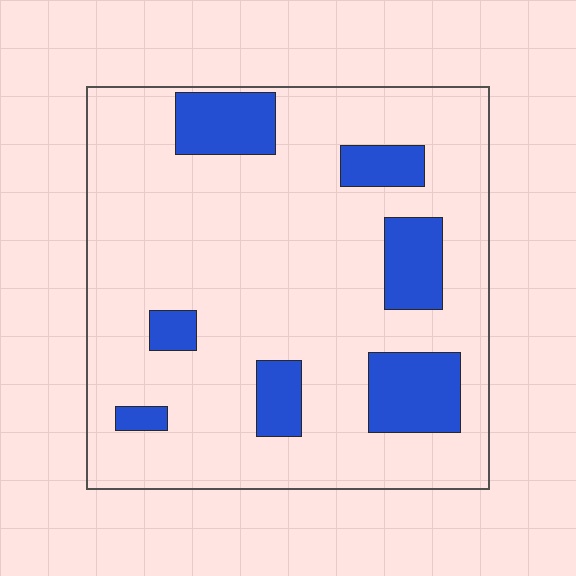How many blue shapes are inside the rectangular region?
7.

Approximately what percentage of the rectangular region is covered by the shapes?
Approximately 20%.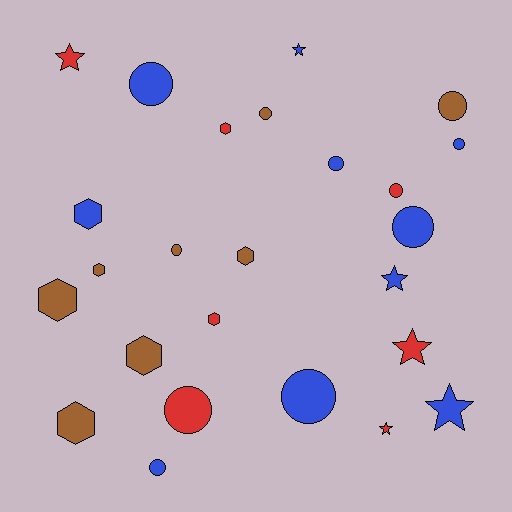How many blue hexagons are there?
There is 1 blue hexagon.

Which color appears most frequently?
Blue, with 10 objects.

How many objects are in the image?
There are 25 objects.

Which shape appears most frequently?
Circle, with 11 objects.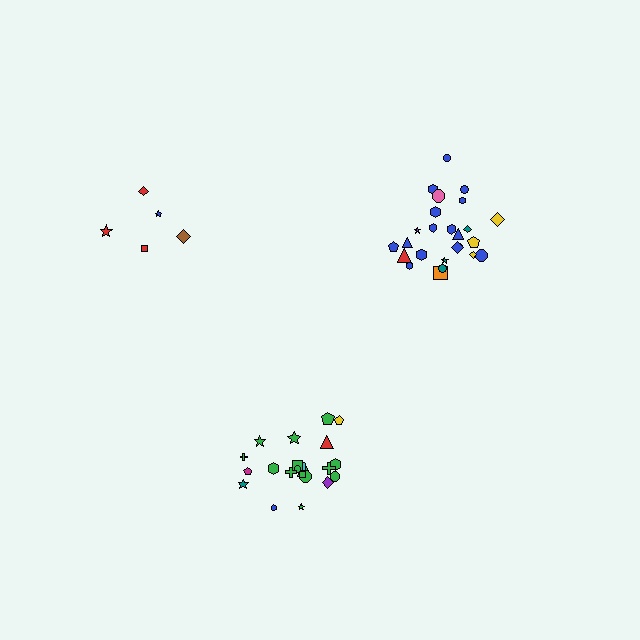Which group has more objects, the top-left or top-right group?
The top-right group.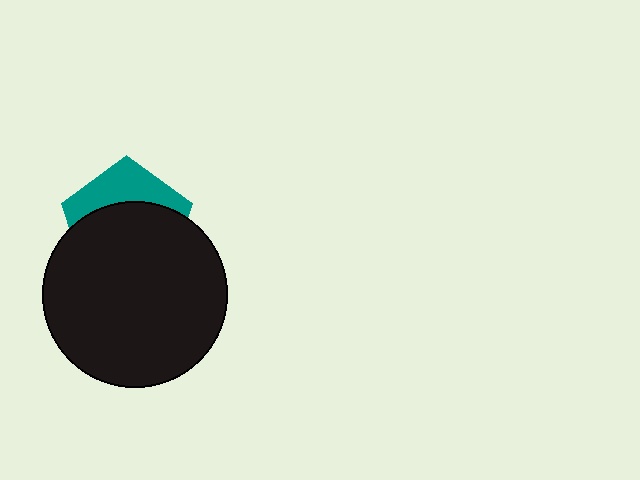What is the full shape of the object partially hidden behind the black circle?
The partially hidden object is a teal pentagon.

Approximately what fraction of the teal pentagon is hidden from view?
Roughly 66% of the teal pentagon is hidden behind the black circle.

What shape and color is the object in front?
The object in front is a black circle.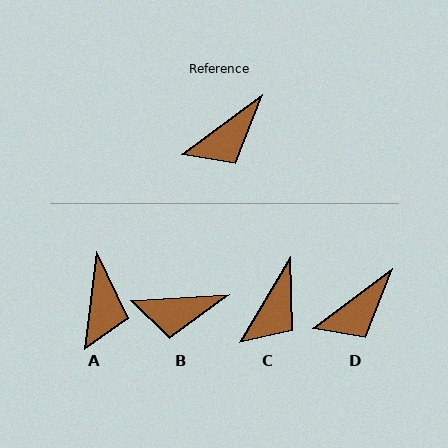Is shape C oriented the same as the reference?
No, it is off by about 22 degrees.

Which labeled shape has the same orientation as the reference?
D.